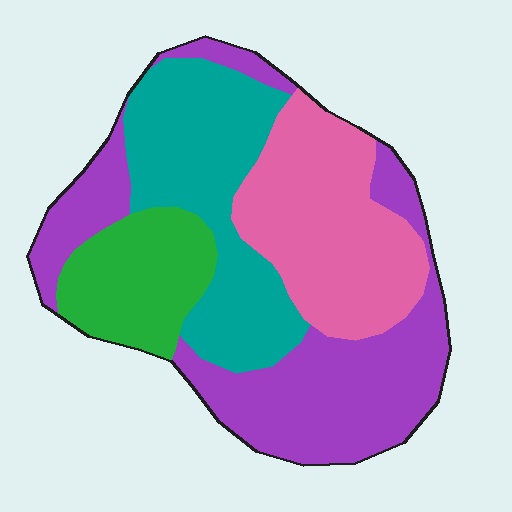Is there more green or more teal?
Teal.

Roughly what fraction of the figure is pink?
Pink takes up between a sixth and a third of the figure.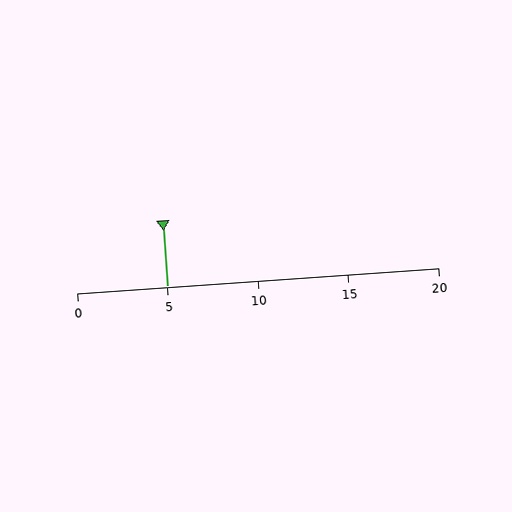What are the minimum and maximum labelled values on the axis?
The axis runs from 0 to 20.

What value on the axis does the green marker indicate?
The marker indicates approximately 5.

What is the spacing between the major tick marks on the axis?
The major ticks are spaced 5 apart.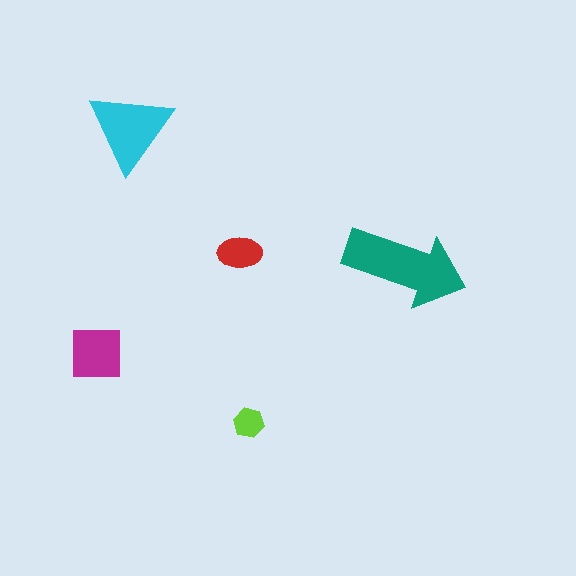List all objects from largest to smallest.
The teal arrow, the cyan triangle, the magenta square, the red ellipse, the lime hexagon.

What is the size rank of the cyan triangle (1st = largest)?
2nd.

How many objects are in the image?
There are 5 objects in the image.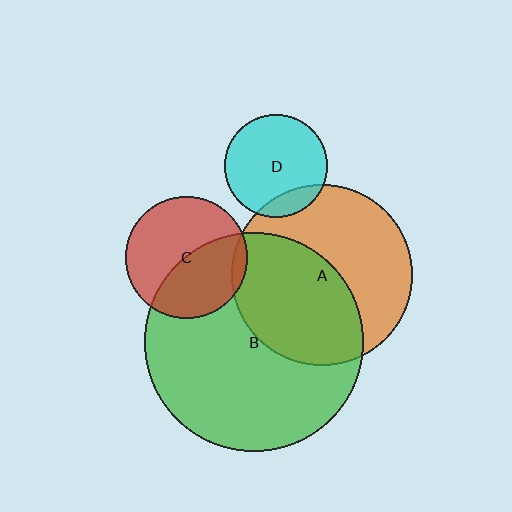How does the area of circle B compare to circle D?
Approximately 4.5 times.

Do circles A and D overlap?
Yes.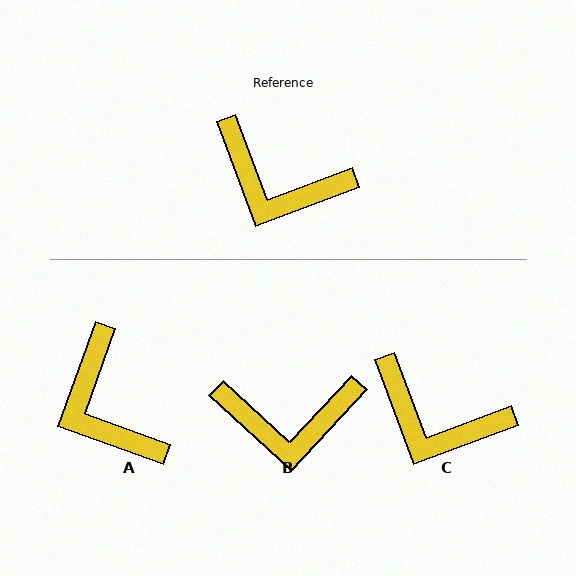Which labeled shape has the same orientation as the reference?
C.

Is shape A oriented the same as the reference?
No, it is off by about 40 degrees.